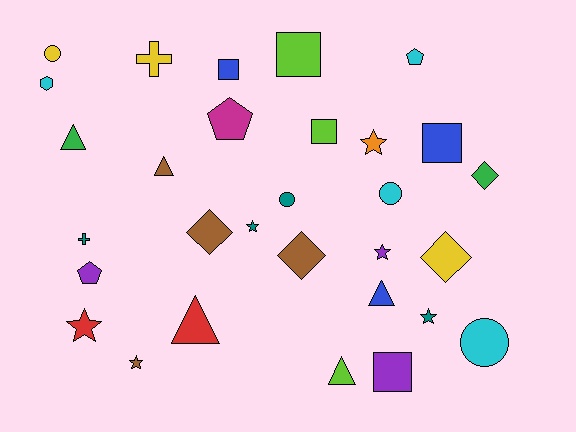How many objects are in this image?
There are 30 objects.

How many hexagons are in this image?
There is 1 hexagon.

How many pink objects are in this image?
There are no pink objects.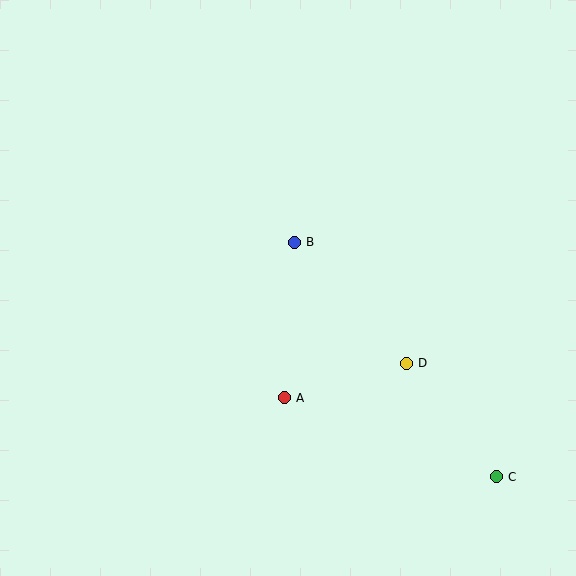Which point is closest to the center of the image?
Point B at (294, 242) is closest to the center.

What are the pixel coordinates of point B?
Point B is at (294, 242).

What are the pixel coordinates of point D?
Point D is at (406, 363).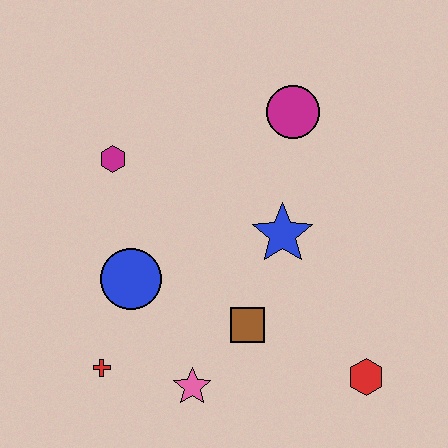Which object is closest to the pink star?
The brown square is closest to the pink star.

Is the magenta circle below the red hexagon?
No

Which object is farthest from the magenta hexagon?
The red hexagon is farthest from the magenta hexagon.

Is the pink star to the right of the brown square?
No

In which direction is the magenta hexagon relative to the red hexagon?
The magenta hexagon is to the left of the red hexagon.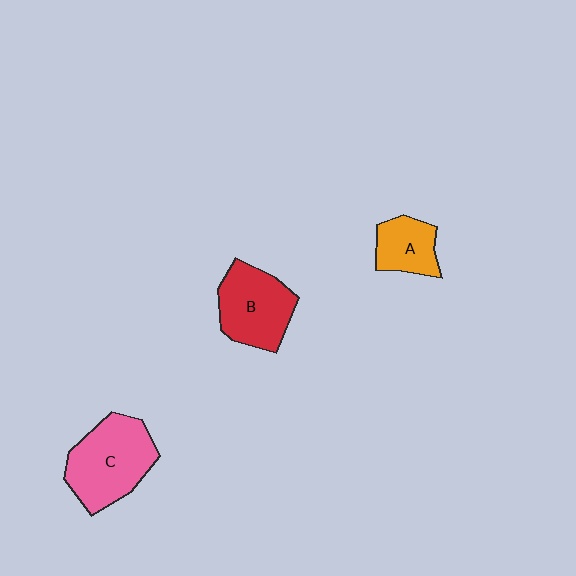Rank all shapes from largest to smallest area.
From largest to smallest: C (pink), B (red), A (orange).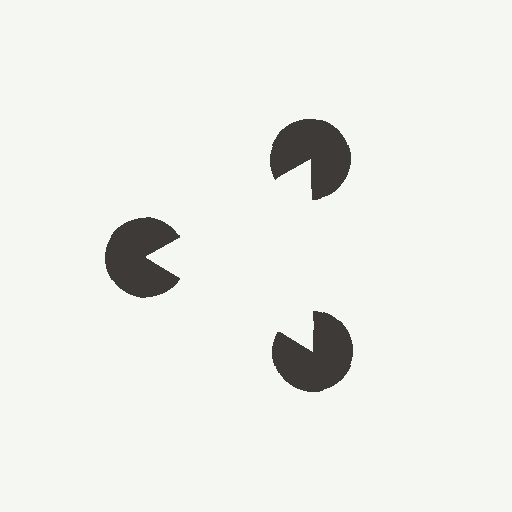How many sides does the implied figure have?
3 sides.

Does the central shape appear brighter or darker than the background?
It typically appears slightly brighter than the background, even though no actual brightness change is drawn.